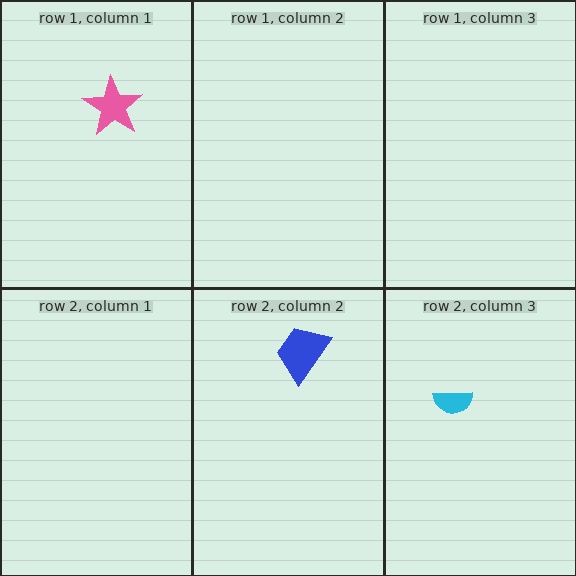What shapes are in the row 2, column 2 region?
The blue trapezoid.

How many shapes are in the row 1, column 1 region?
1.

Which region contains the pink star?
The row 1, column 1 region.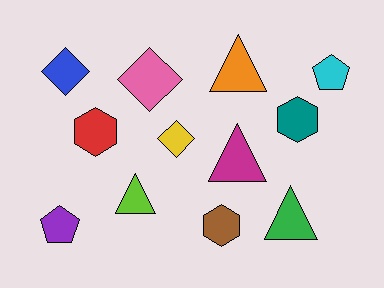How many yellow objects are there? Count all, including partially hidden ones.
There is 1 yellow object.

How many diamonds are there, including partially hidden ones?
There are 3 diamonds.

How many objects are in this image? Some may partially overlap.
There are 12 objects.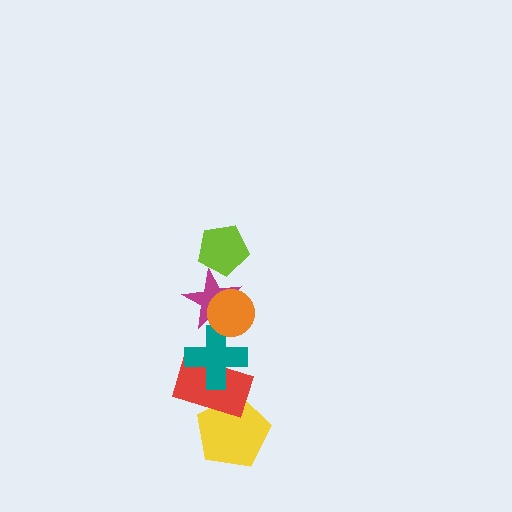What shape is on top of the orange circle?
The lime pentagon is on top of the orange circle.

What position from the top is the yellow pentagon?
The yellow pentagon is 6th from the top.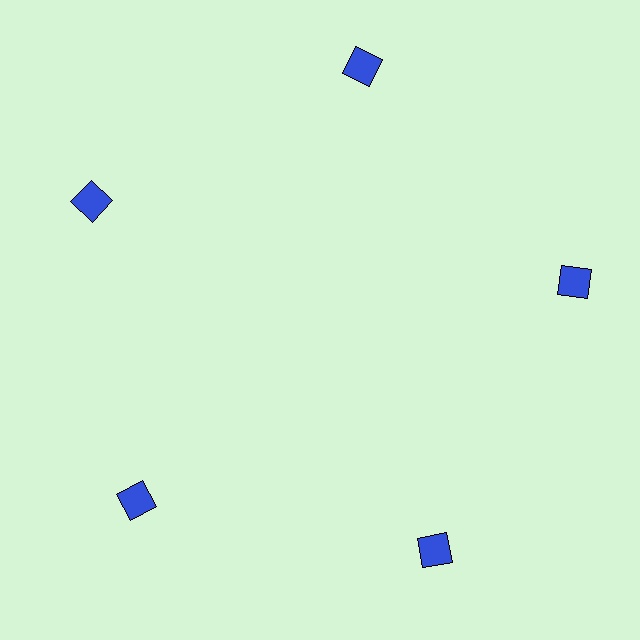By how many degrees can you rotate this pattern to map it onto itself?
The pattern maps onto itself every 72 degrees of rotation.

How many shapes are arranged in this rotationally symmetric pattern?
There are 5 shapes, arranged in 5 groups of 1.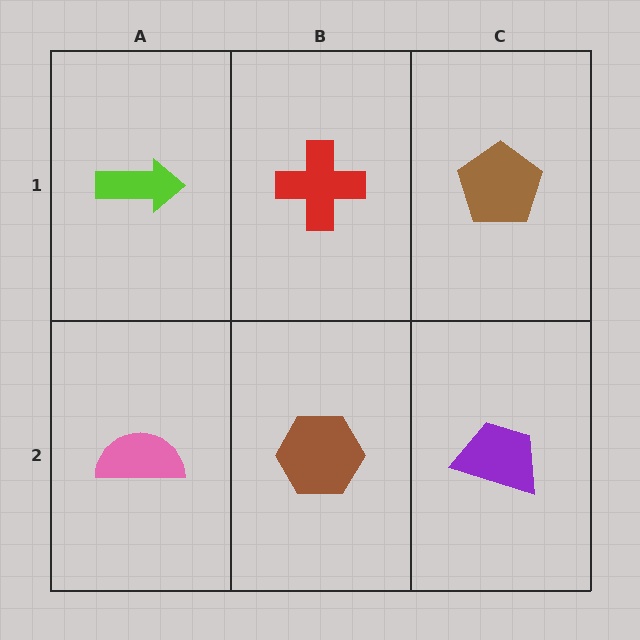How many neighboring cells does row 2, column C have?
2.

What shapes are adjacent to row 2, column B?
A red cross (row 1, column B), a pink semicircle (row 2, column A), a purple trapezoid (row 2, column C).